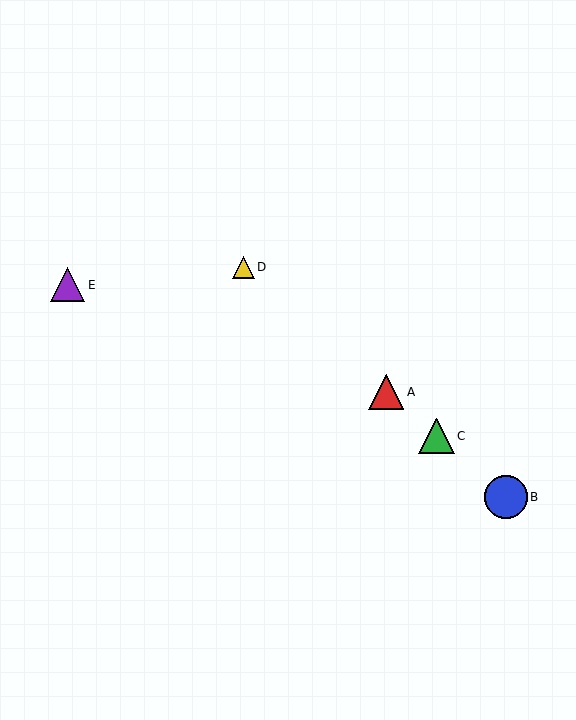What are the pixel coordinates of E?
Object E is at (68, 285).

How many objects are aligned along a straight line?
4 objects (A, B, C, D) are aligned along a straight line.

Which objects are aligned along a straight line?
Objects A, B, C, D are aligned along a straight line.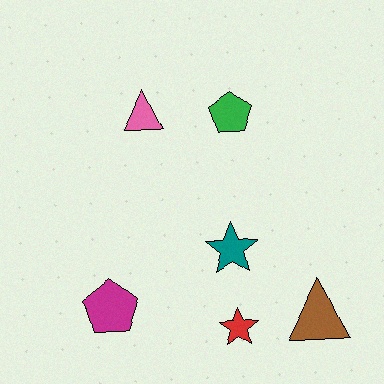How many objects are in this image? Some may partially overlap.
There are 6 objects.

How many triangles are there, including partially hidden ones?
There are 2 triangles.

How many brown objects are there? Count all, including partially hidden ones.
There is 1 brown object.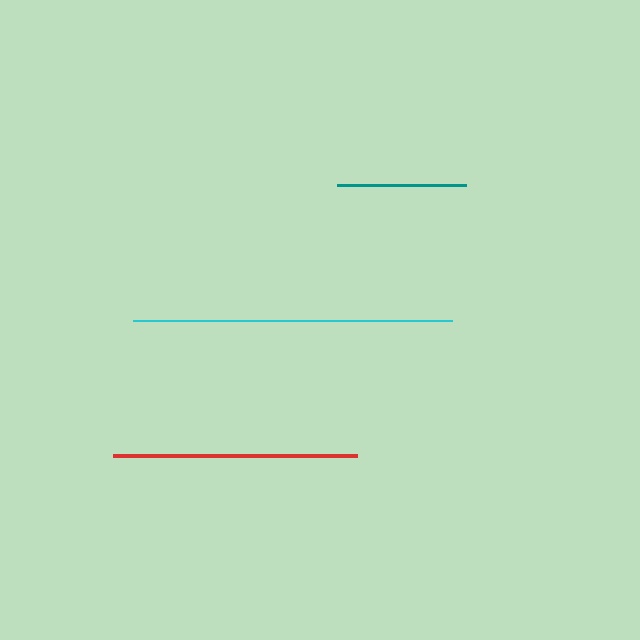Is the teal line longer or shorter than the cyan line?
The cyan line is longer than the teal line.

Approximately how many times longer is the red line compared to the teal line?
The red line is approximately 1.9 times the length of the teal line.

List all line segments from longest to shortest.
From longest to shortest: cyan, red, teal.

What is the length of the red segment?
The red segment is approximately 244 pixels long.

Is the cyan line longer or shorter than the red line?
The cyan line is longer than the red line.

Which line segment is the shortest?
The teal line is the shortest at approximately 129 pixels.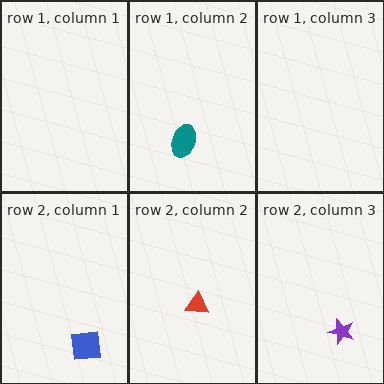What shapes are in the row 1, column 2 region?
The teal ellipse.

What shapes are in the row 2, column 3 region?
The purple star.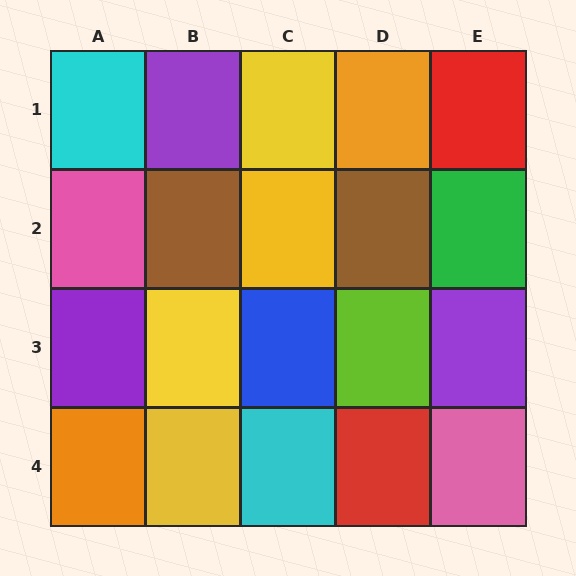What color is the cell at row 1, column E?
Red.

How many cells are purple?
3 cells are purple.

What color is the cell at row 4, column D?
Red.